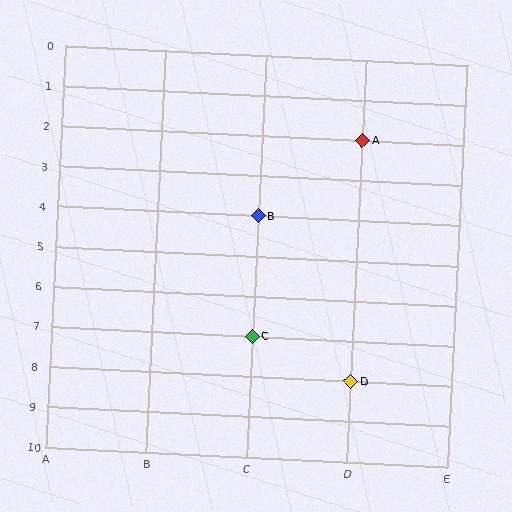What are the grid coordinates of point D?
Point D is at grid coordinates (D, 8).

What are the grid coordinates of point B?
Point B is at grid coordinates (C, 4).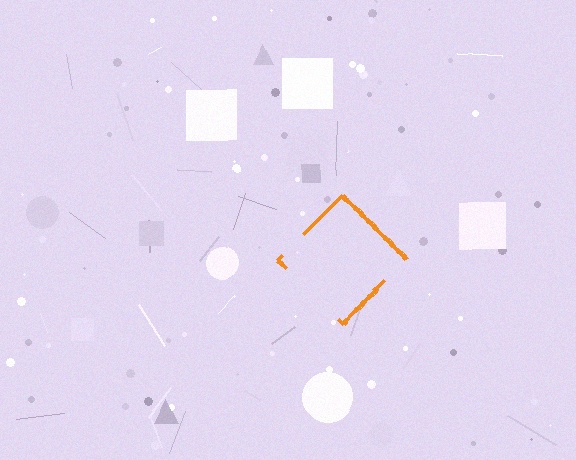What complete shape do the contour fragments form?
The contour fragments form a diamond.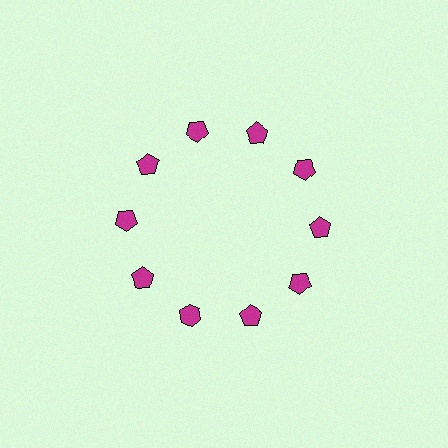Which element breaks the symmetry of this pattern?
The magenta hexagon at roughly the 7 o'clock position breaks the symmetry. All other shapes are magenta pentagons.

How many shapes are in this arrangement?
There are 10 shapes arranged in a ring pattern.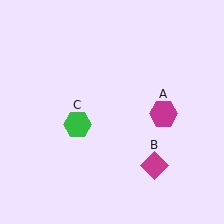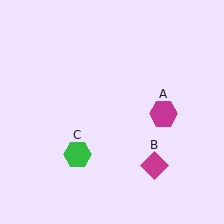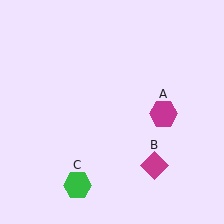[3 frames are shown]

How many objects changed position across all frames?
1 object changed position: green hexagon (object C).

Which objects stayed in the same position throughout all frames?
Magenta hexagon (object A) and magenta diamond (object B) remained stationary.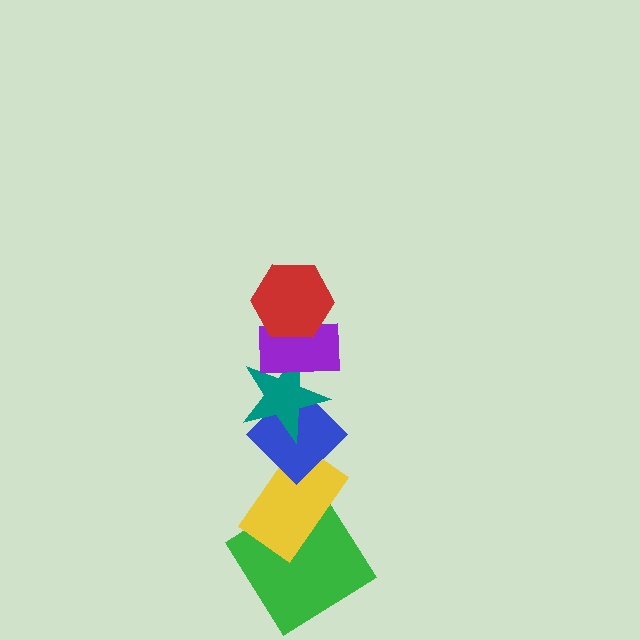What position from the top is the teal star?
The teal star is 3rd from the top.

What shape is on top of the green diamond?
The yellow rectangle is on top of the green diamond.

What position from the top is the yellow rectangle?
The yellow rectangle is 5th from the top.